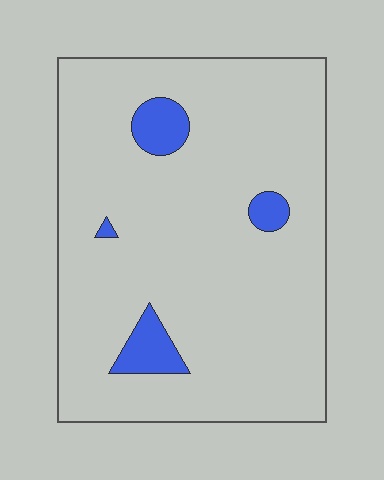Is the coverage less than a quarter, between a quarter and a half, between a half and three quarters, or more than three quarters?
Less than a quarter.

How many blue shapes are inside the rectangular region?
4.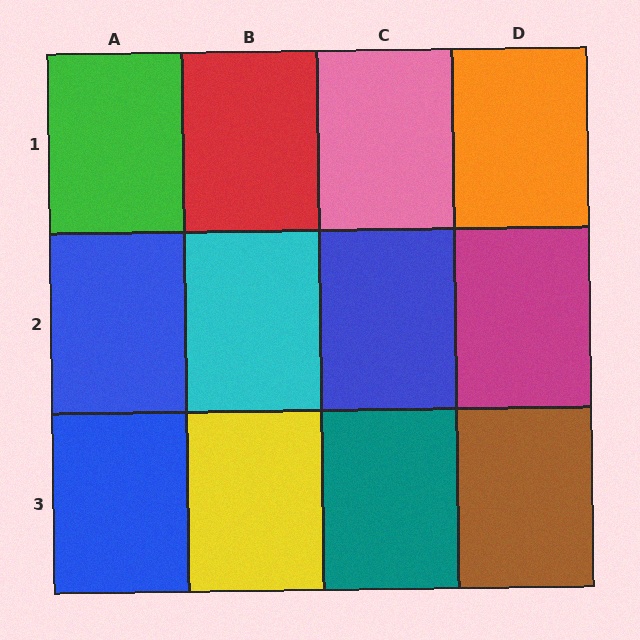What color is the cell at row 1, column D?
Orange.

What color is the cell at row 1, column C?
Pink.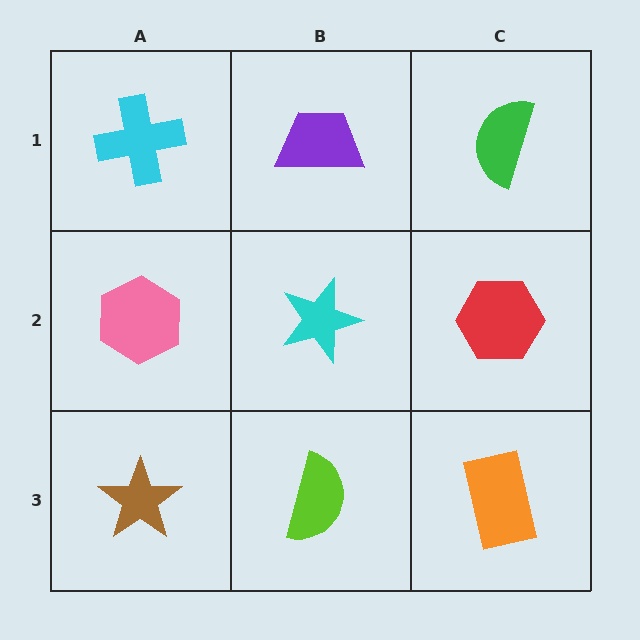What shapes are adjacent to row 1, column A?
A pink hexagon (row 2, column A), a purple trapezoid (row 1, column B).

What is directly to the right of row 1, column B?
A green semicircle.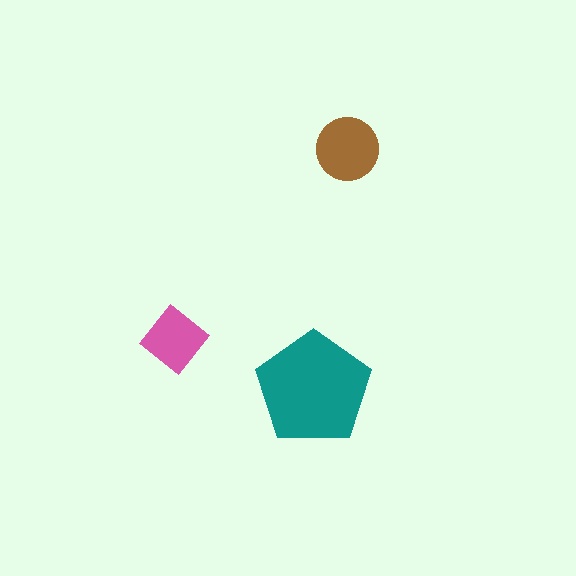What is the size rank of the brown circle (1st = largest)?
2nd.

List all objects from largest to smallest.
The teal pentagon, the brown circle, the pink diamond.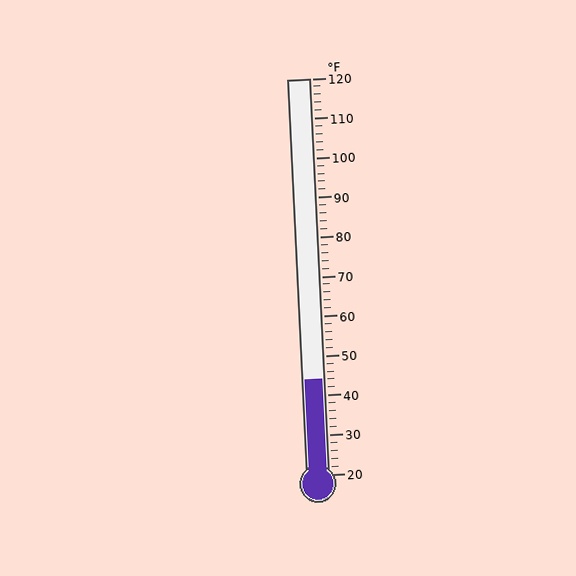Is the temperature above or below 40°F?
The temperature is above 40°F.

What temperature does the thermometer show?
The thermometer shows approximately 44°F.